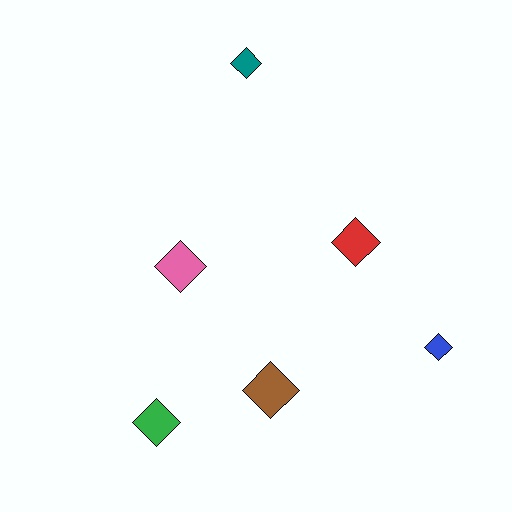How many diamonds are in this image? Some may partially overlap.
There are 6 diamonds.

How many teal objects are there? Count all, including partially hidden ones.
There is 1 teal object.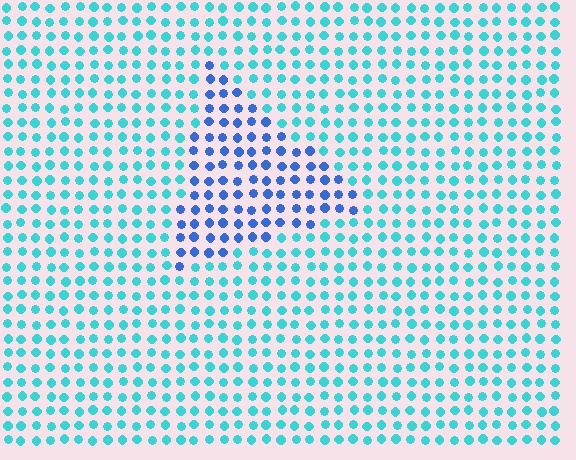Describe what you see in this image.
The image is filled with small cyan elements in a uniform arrangement. A triangle-shaped region is visible where the elements are tinted to a slightly different hue, forming a subtle color boundary.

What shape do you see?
I see a triangle.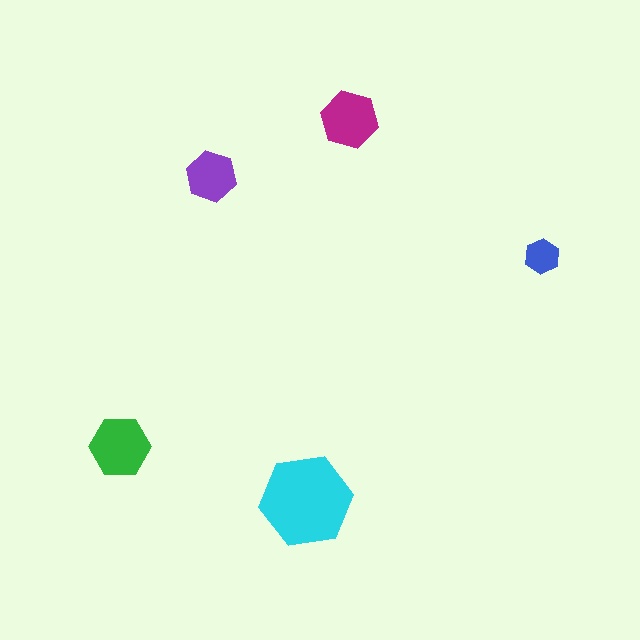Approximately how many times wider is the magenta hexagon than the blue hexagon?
About 1.5 times wider.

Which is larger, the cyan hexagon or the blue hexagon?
The cyan one.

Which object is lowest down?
The cyan hexagon is bottommost.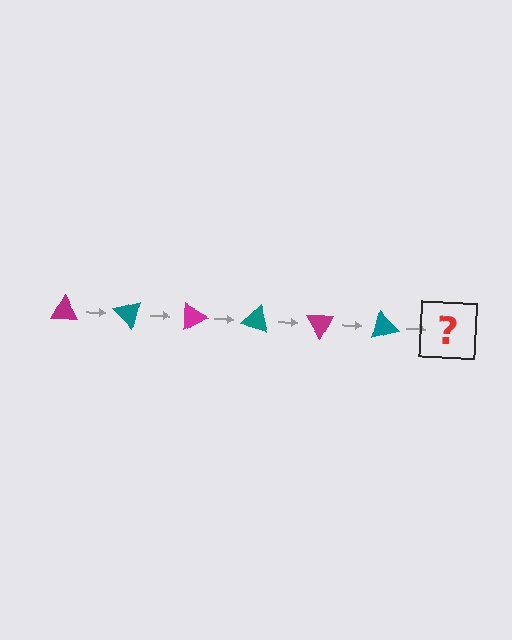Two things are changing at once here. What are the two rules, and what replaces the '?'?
The two rules are that it rotates 45 degrees each step and the color cycles through magenta and teal. The '?' should be a magenta triangle, rotated 270 degrees from the start.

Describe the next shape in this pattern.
It should be a magenta triangle, rotated 270 degrees from the start.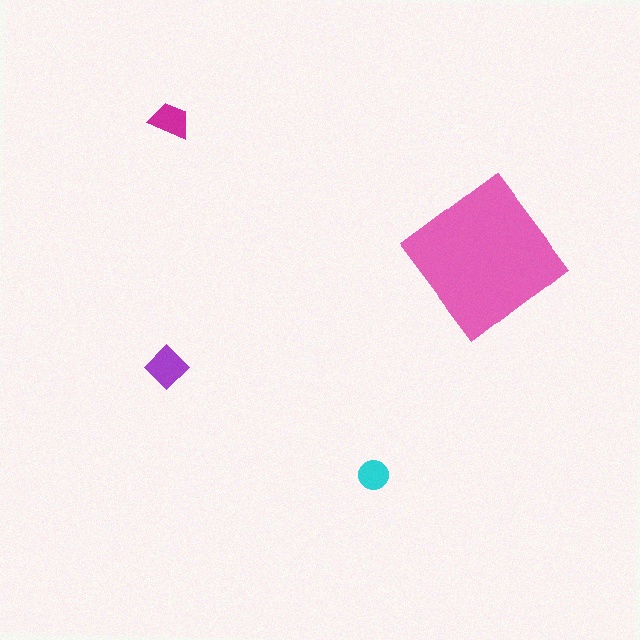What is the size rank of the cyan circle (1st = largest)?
4th.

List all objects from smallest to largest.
The cyan circle, the magenta trapezoid, the purple diamond, the pink diamond.